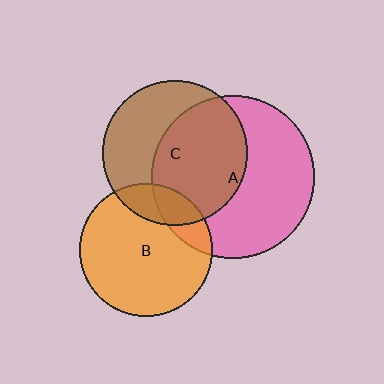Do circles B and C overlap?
Yes.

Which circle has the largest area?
Circle A (pink).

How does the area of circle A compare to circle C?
Approximately 1.3 times.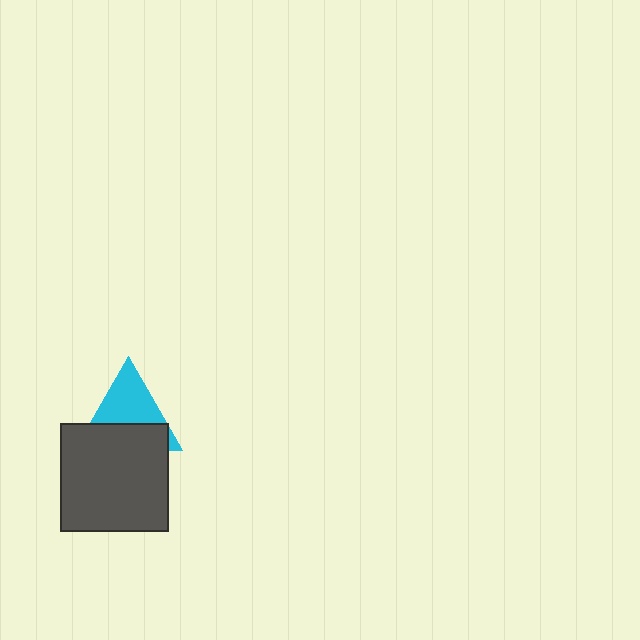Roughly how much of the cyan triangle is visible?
About half of it is visible (roughly 53%).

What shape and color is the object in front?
The object in front is a dark gray square.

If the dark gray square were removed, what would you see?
You would see the complete cyan triangle.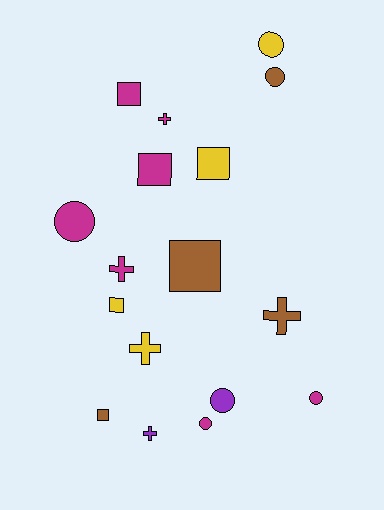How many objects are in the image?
There are 17 objects.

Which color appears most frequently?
Magenta, with 7 objects.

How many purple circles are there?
There is 1 purple circle.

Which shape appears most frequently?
Circle, with 6 objects.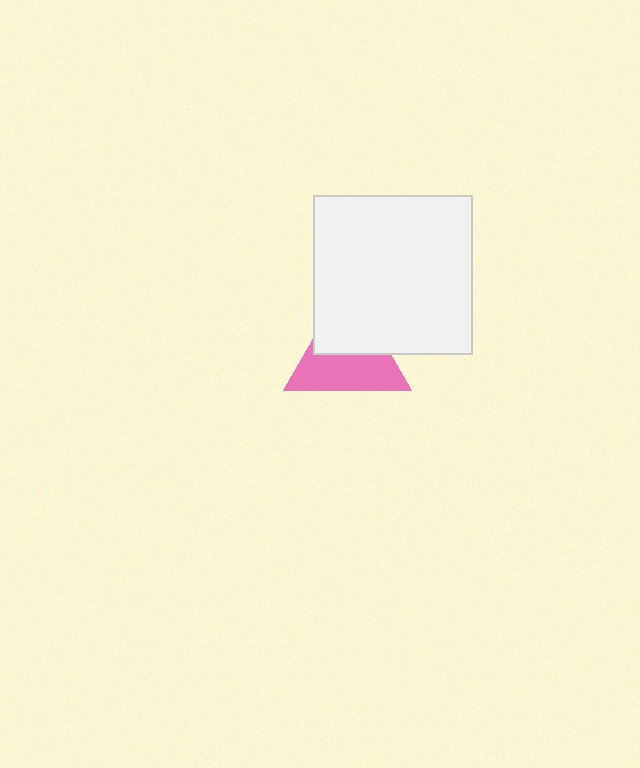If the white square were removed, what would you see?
You would see the complete pink triangle.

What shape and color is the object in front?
The object in front is a white square.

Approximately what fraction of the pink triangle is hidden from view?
Roughly 45% of the pink triangle is hidden behind the white square.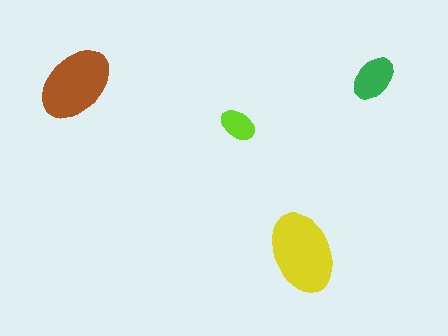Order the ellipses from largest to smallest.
the yellow one, the brown one, the green one, the lime one.